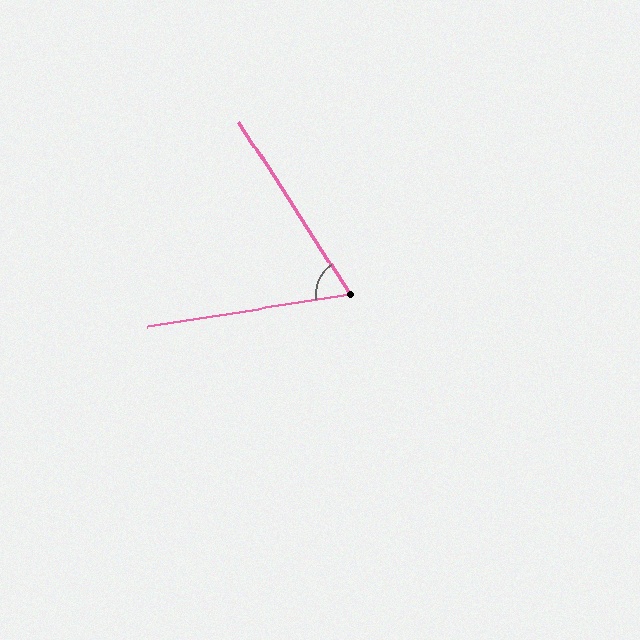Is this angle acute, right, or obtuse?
It is acute.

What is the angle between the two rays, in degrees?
Approximately 66 degrees.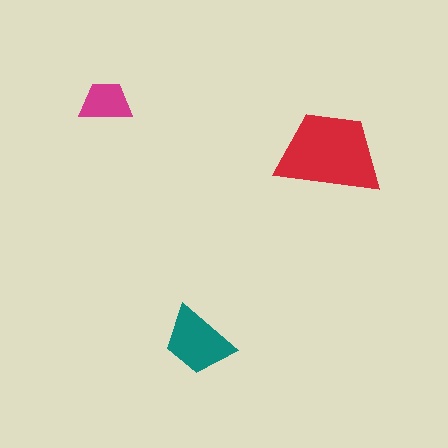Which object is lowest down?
The teal trapezoid is bottommost.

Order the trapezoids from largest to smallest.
the red one, the teal one, the magenta one.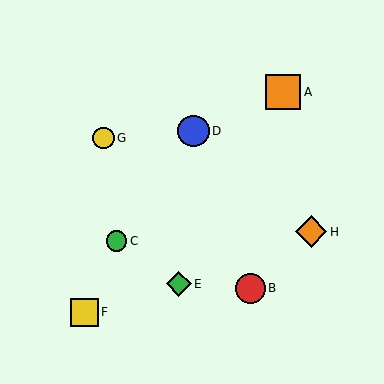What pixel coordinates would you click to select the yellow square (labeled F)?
Click at (85, 312) to select the yellow square F.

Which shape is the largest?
The orange square (labeled A) is the largest.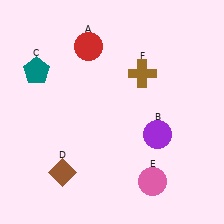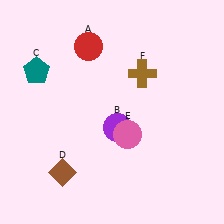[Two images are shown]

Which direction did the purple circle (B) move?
The purple circle (B) moved left.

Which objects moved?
The objects that moved are: the purple circle (B), the pink circle (E).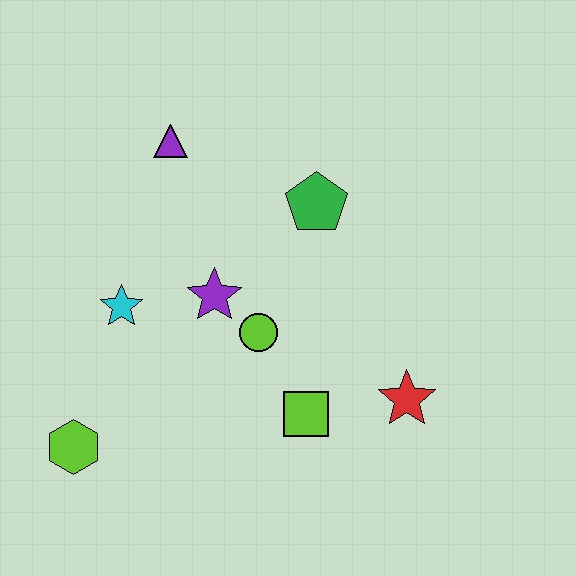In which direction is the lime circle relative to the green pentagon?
The lime circle is below the green pentagon.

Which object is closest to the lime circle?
The purple star is closest to the lime circle.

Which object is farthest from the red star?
The purple triangle is farthest from the red star.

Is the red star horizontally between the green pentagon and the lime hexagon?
No